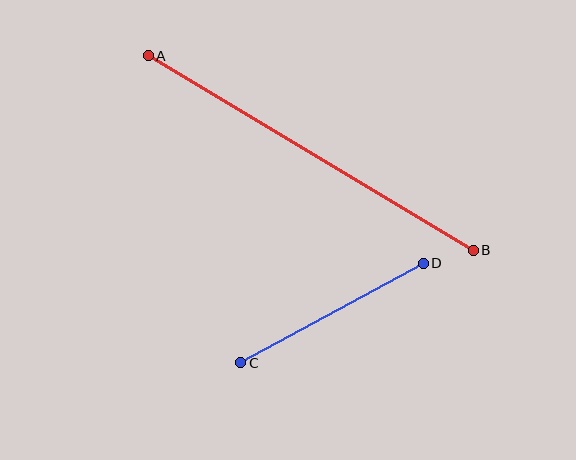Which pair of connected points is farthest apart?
Points A and B are farthest apart.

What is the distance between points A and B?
The distance is approximately 379 pixels.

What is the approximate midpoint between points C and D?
The midpoint is at approximately (332, 313) pixels.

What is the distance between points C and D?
The distance is approximately 208 pixels.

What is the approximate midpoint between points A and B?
The midpoint is at approximately (311, 153) pixels.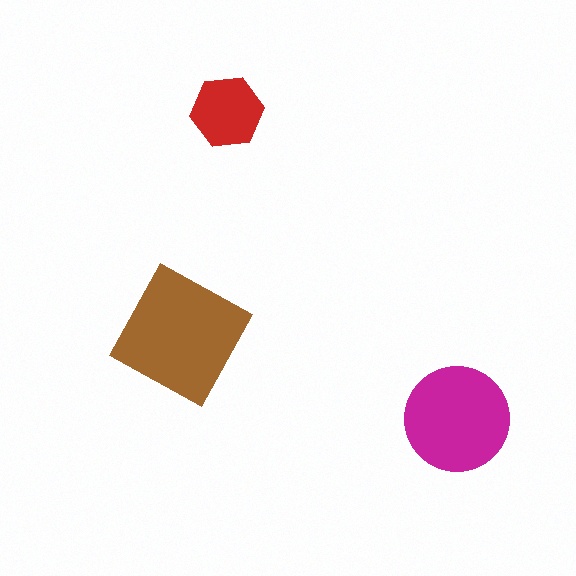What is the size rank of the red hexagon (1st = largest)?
3rd.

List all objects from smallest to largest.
The red hexagon, the magenta circle, the brown square.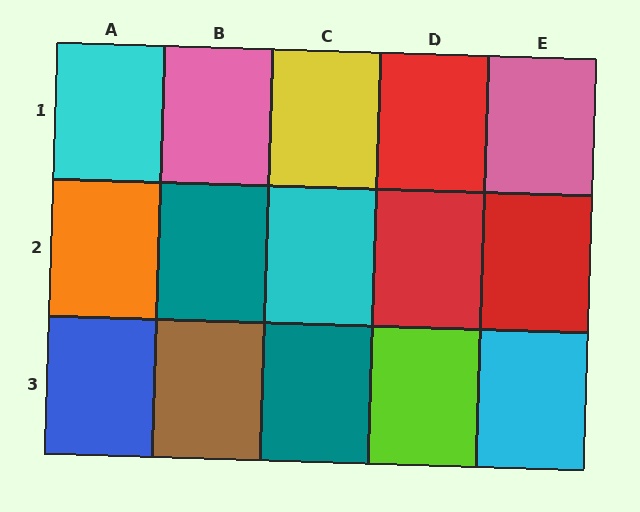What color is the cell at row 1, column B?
Pink.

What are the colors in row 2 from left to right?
Orange, teal, cyan, red, red.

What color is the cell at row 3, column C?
Teal.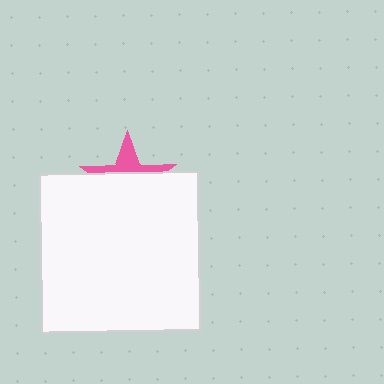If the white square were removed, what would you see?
You would see the complete pink star.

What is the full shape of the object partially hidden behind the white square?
The partially hidden object is a pink star.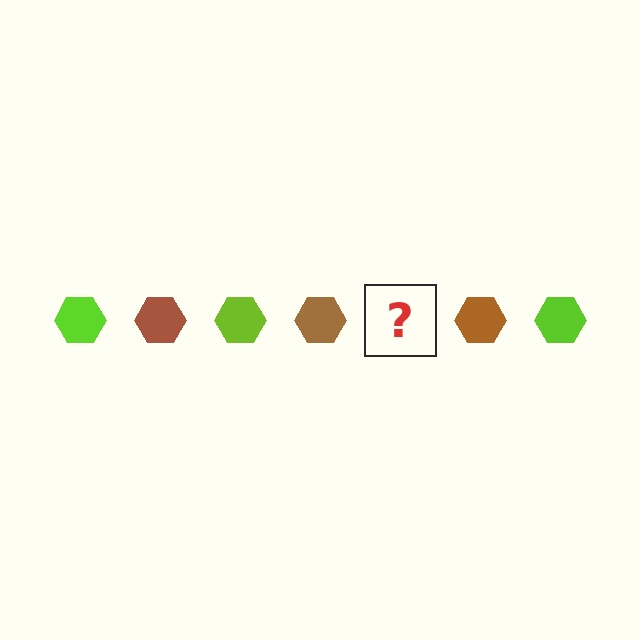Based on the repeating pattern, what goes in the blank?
The blank should be a lime hexagon.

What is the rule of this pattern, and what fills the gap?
The rule is that the pattern cycles through lime, brown hexagons. The gap should be filled with a lime hexagon.